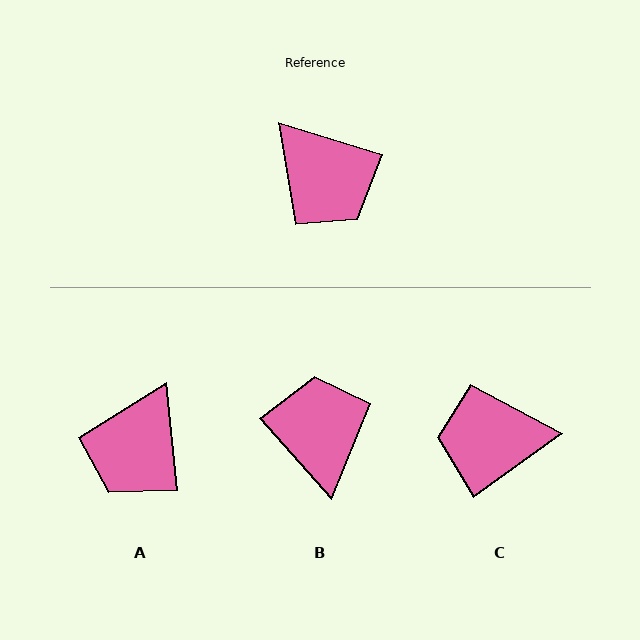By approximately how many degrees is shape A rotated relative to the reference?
Approximately 67 degrees clockwise.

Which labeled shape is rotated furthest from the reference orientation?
B, about 149 degrees away.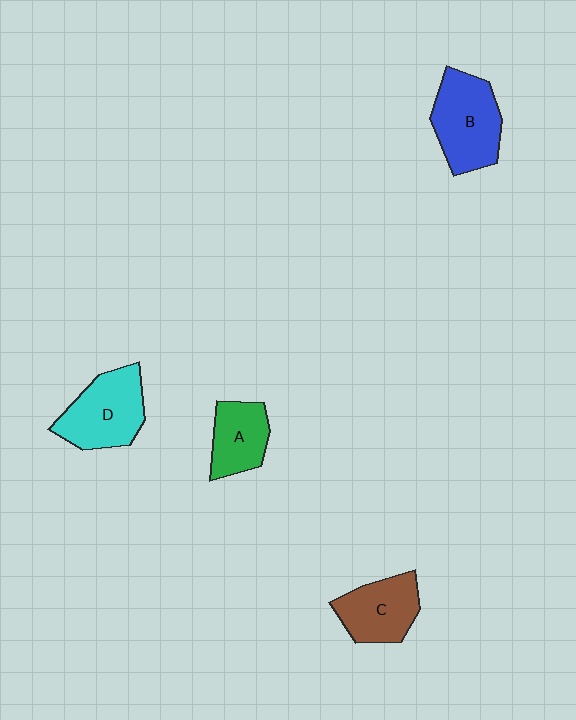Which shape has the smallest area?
Shape A (green).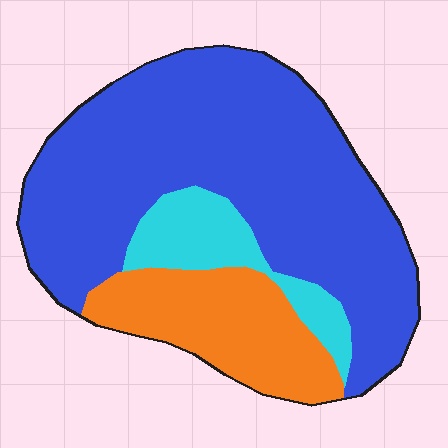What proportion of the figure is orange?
Orange covers around 20% of the figure.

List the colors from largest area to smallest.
From largest to smallest: blue, orange, cyan.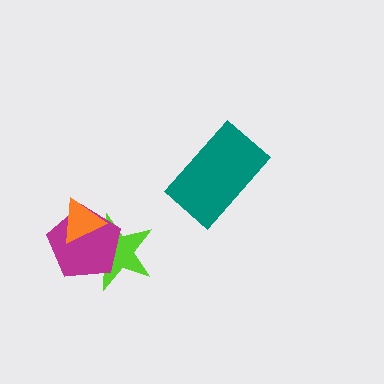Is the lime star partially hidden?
Yes, it is partially covered by another shape.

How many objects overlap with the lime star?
2 objects overlap with the lime star.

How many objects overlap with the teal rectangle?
0 objects overlap with the teal rectangle.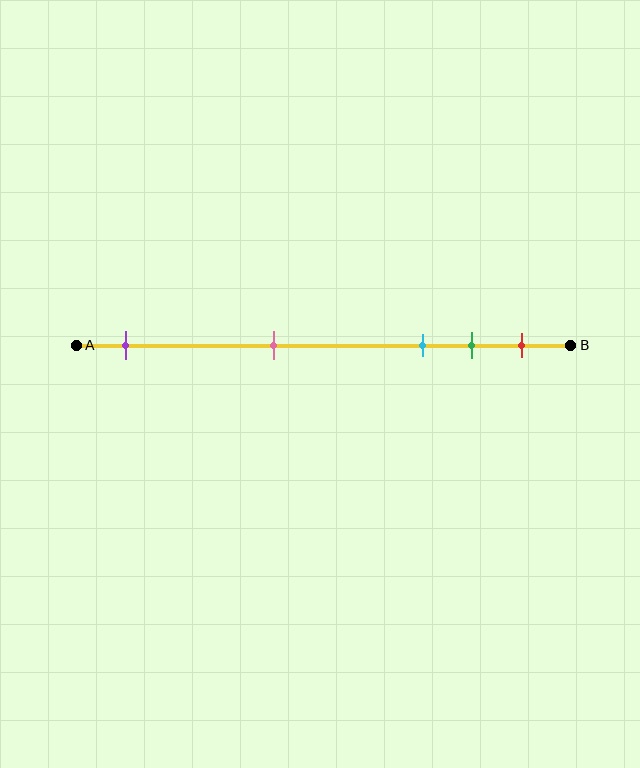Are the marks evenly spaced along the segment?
No, the marks are not evenly spaced.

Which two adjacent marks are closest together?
The green and red marks are the closest adjacent pair.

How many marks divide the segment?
There are 5 marks dividing the segment.